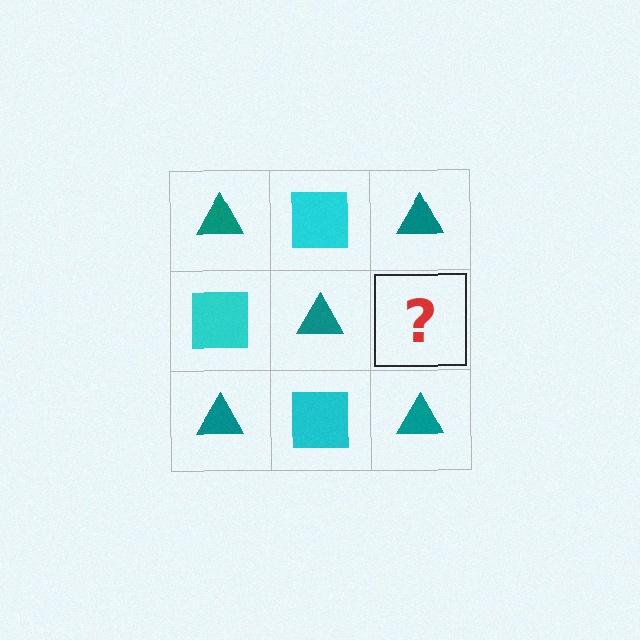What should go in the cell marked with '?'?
The missing cell should contain a cyan square.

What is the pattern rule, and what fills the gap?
The rule is that it alternates teal triangle and cyan square in a checkerboard pattern. The gap should be filled with a cyan square.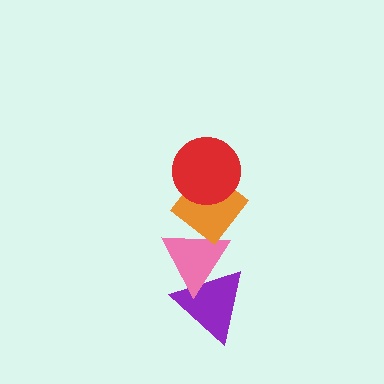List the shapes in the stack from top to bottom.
From top to bottom: the red circle, the orange diamond, the pink triangle, the purple triangle.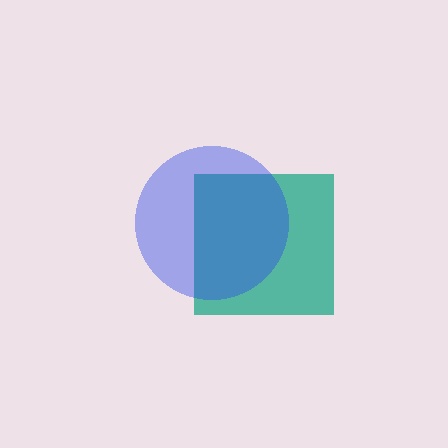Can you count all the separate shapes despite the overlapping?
Yes, there are 2 separate shapes.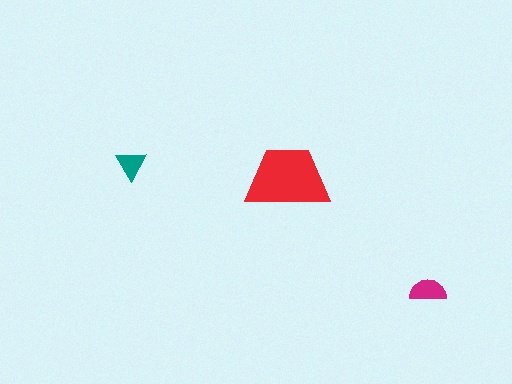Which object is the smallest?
The teal triangle.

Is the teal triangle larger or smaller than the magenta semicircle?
Smaller.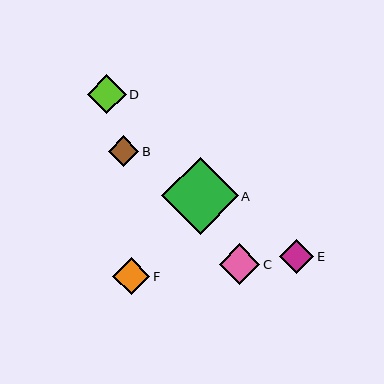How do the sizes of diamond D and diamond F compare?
Diamond D and diamond F are approximately the same size.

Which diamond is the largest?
Diamond A is the largest with a size of approximately 76 pixels.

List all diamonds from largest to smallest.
From largest to smallest: A, C, D, F, E, B.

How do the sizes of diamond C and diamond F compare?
Diamond C and diamond F are approximately the same size.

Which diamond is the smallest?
Diamond B is the smallest with a size of approximately 30 pixels.